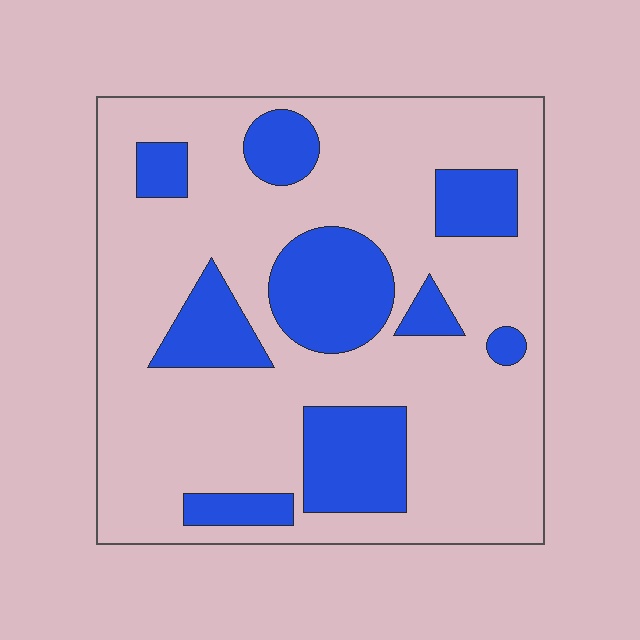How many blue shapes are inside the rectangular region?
9.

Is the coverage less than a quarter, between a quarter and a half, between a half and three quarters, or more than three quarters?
Between a quarter and a half.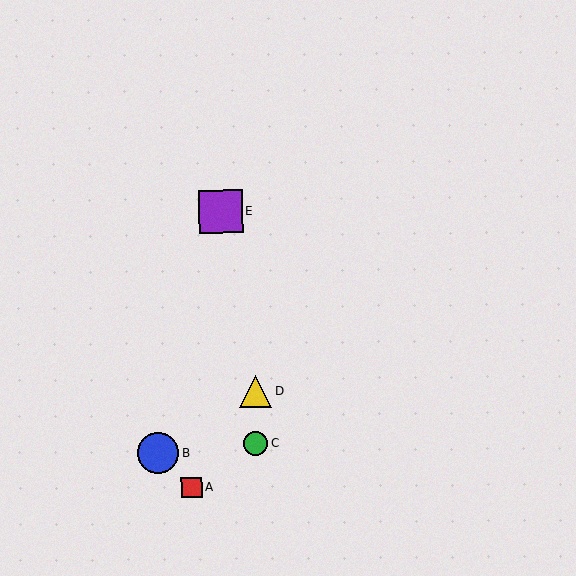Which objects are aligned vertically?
Objects C, D are aligned vertically.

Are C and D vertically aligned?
Yes, both are at x≈256.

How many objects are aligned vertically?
2 objects (C, D) are aligned vertically.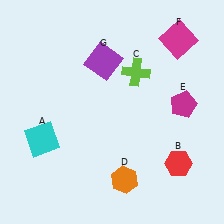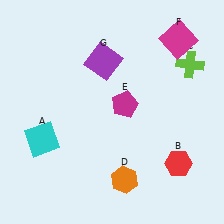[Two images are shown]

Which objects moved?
The objects that moved are: the lime cross (C), the magenta pentagon (E).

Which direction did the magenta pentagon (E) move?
The magenta pentagon (E) moved left.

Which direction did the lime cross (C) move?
The lime cross (C) moved right.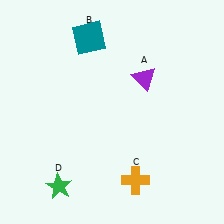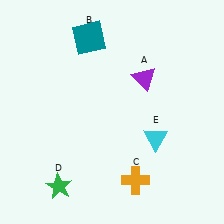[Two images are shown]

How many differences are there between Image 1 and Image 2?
There is 1 difference between the two images.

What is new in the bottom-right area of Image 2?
A cyan triangle (E) was added in the bottom-right area of Image 2.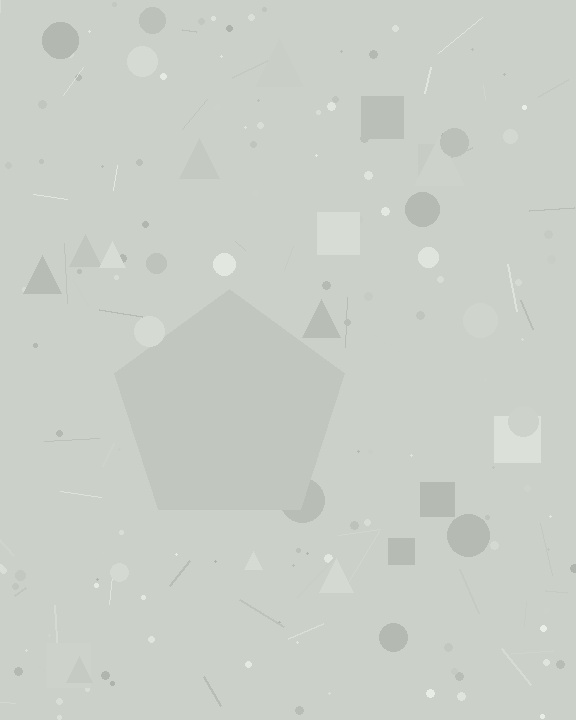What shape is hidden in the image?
A pentagon is hidden in the image.